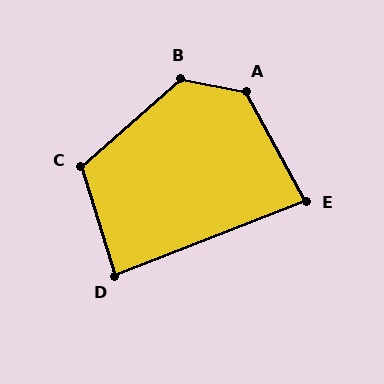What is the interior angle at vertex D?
Approximately 86 degrees (approximately right).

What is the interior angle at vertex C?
Approximately 114 degrees (obtuse).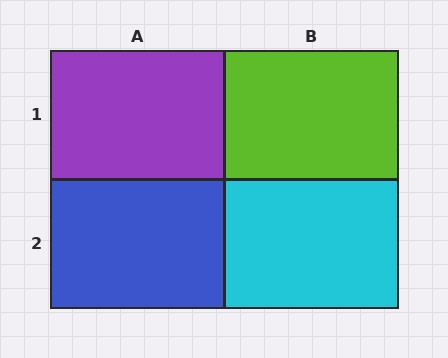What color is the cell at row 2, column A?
Blue.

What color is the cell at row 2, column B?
Cyan.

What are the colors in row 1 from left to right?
Purple, lime.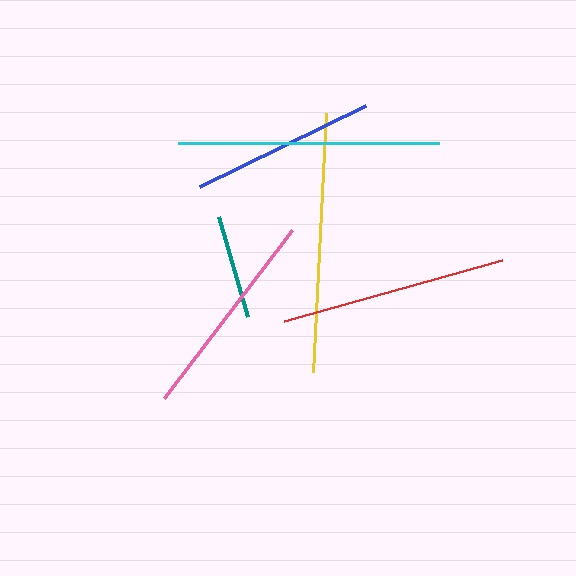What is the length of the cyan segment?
The cyan segment is approximately 260 pixels long.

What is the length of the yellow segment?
The yellow segment is approximately 259 pixels long.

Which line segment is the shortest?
The teal line is the shortest at approximately 104 pixels.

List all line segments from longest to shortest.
From longest to shortest: cyan, yellow, red, pink, blue, teal.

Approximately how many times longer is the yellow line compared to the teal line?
The yellow line is approximately 2.5 times the length of the teal line.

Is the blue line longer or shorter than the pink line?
The pink line is longer than the blue line.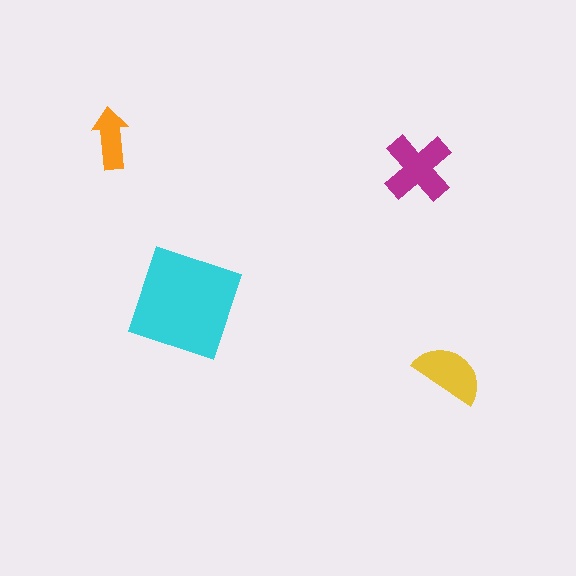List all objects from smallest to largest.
The orange arrow, the yellow semicircle, the magenta cross, the cyan diamond.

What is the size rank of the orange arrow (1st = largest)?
4th.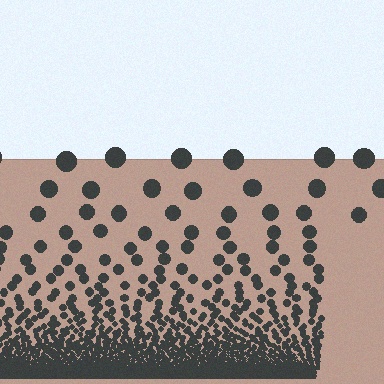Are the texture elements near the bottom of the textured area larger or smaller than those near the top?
Smaller. The gradient is inverted — elements near the bottom are smaller and denser.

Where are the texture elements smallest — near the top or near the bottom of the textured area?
Near the bottom.